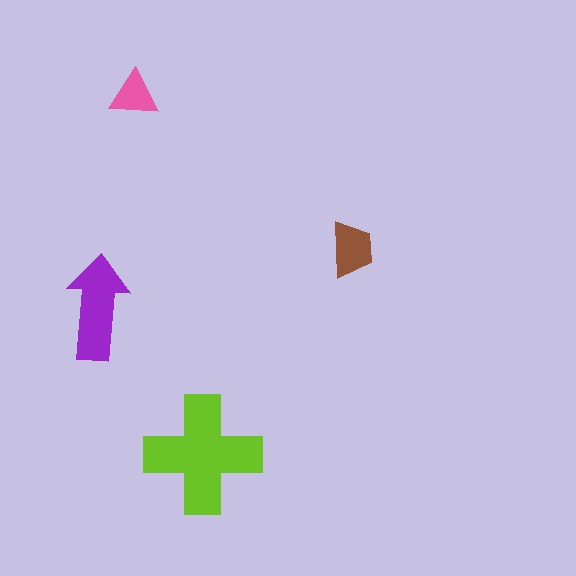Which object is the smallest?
The pink triangle.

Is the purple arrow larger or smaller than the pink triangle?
Larger.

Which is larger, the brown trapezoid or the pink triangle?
The brown trapezoid.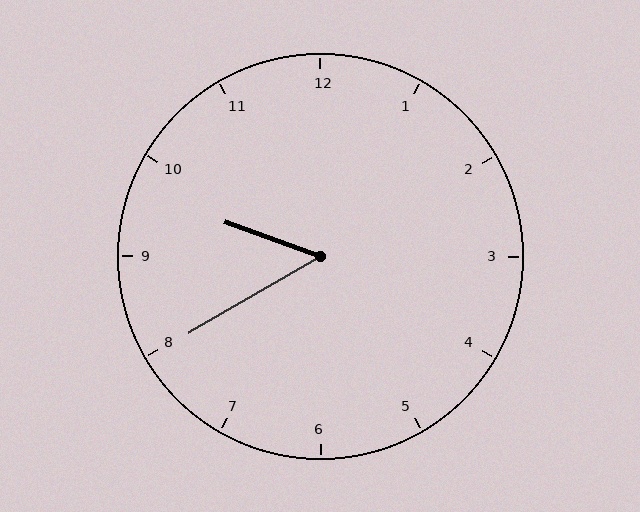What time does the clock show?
9:40.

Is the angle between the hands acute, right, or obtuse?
It is acute.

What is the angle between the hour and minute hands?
Approximately 50 degrees.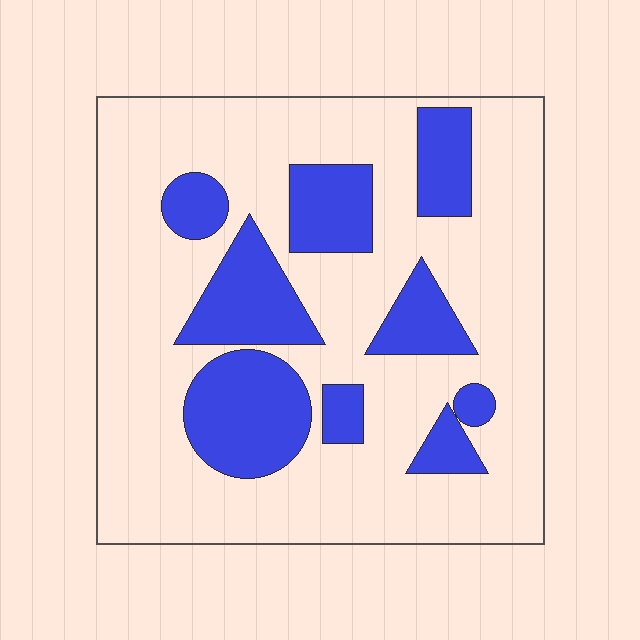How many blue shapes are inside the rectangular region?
9.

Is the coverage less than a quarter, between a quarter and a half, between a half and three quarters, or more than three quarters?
Between a quarter and a half.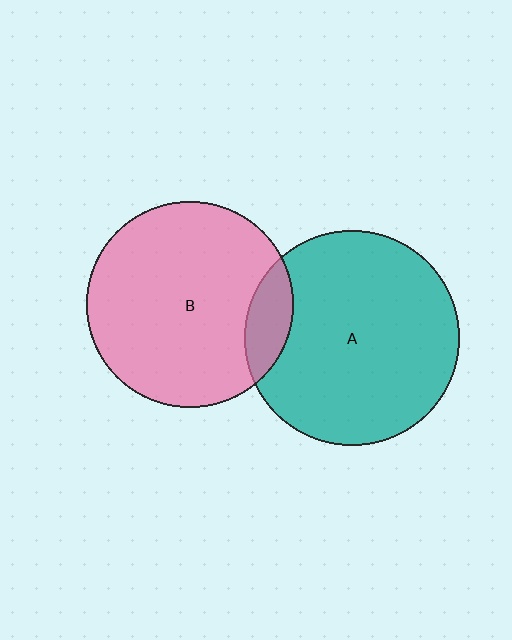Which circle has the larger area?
Circle A (teal).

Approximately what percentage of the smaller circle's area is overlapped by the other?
Approximately 10%.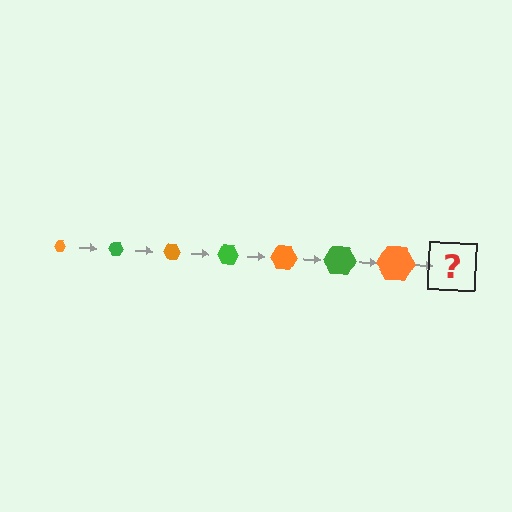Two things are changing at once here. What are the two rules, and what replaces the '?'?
The two rules are that the hexagon grows larger each step and the color cycles through orange and green. The '?' should be a green hexagon, larger than the previous one.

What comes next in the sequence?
The next element should be a green hexagon, larger than the previous one.